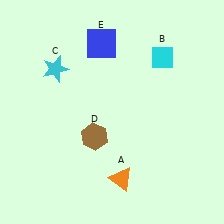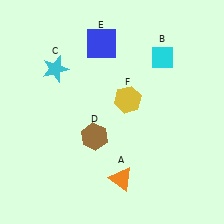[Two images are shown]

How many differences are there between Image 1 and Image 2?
There is 1 difference between the two images.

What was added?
A yellow hexagon (F) was added in Image 2.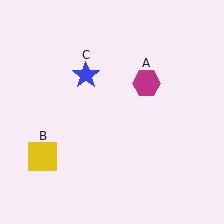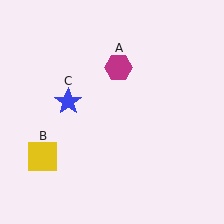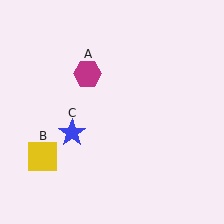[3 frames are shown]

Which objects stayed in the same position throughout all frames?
Yellow square (object B) remained stationary.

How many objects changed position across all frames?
2 objects changed position: magenta hexagon (object A), blue star (object C).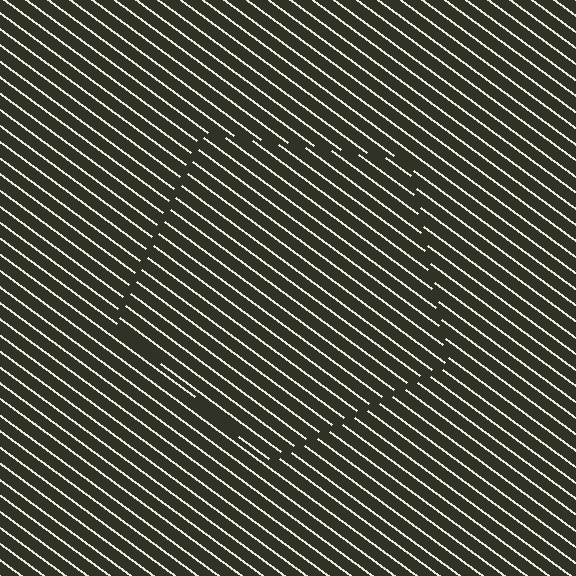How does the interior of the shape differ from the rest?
The interior of the shape contains the same grating, shifted by half a period — the contour is defined by the phase discontinuity where line-ends from the inner and outer gratings abut.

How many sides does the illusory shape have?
5 sides — the line-ends trace a pentagon.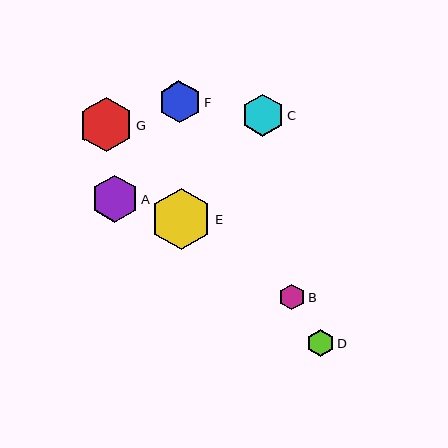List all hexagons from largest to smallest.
From largest to smallest: E, G, A, C, F, D, B.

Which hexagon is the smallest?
Hexagon B is the smallest with a size of approximately 26 pixels.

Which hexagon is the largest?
Hexagon E is the largest with a size of approximately 62 pixels.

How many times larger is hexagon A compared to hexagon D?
Hexagon A is approximately 1.7 times the size of hexagon D.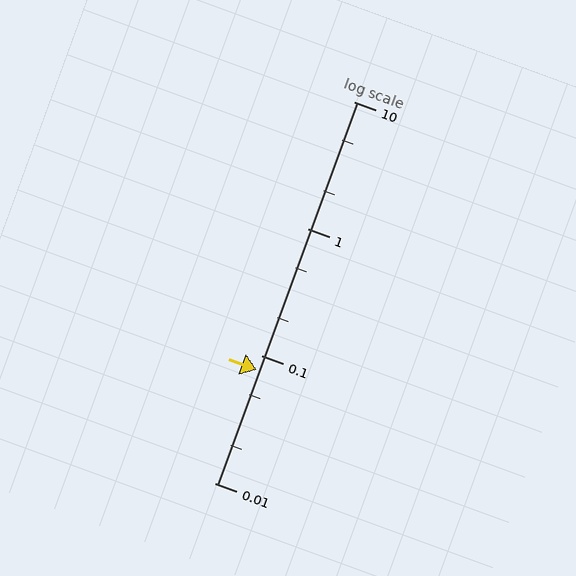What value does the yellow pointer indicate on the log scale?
The pointer indicates approximately 0.078.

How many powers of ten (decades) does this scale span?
The scale spans 3 decades, from 0.01 to 10.